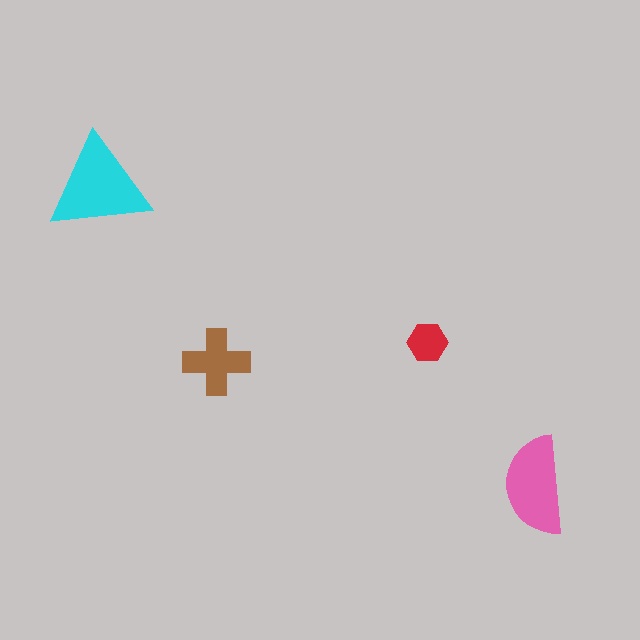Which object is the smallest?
The red hexagon.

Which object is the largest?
The cyan triangle.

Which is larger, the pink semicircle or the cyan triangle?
The cyan triangle.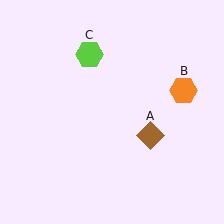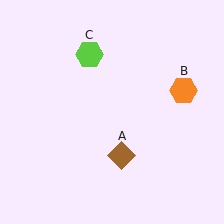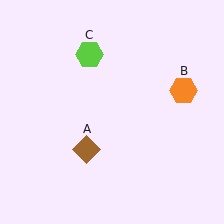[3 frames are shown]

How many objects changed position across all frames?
1 object changed position: brown diamond (object A).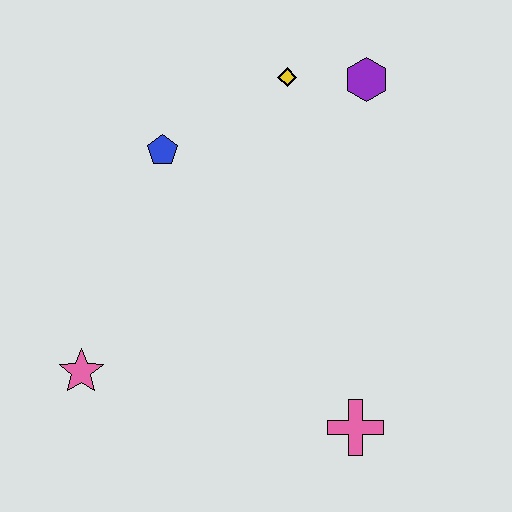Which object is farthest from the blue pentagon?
The pink cross is farthest from the blue pentagon.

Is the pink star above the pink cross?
Yes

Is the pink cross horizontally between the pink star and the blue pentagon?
No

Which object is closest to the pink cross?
The pink star is closest to the pink cross.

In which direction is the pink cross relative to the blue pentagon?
The pink cross is below the blue pentagon.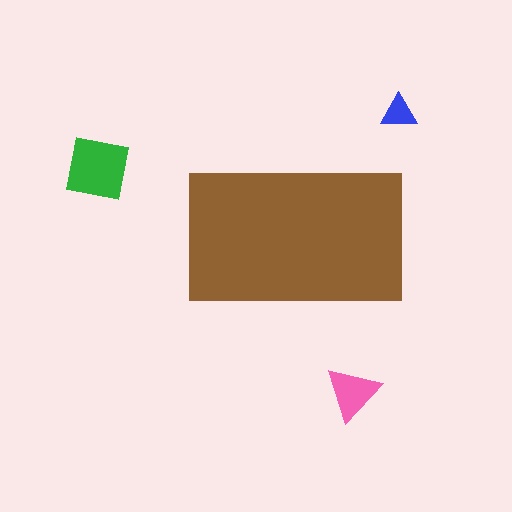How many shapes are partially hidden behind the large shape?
0 shapes are partially hidden.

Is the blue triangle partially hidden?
No, the blue triangle is fully visible.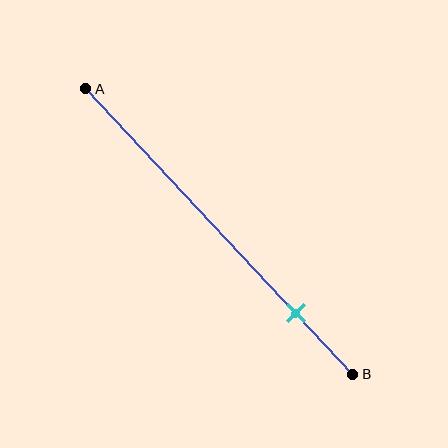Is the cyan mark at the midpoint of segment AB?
No, the mark is at about 80% from A, not at the 50% midpoint.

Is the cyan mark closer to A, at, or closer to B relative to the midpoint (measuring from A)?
The cyan mark is closer to point B than the midpoint of segment AB.